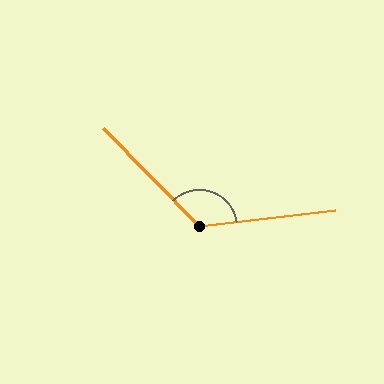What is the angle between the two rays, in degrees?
Approximately 128 degrees.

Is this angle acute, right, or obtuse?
It is obtuse.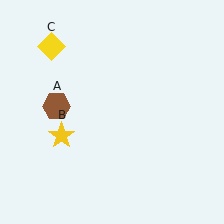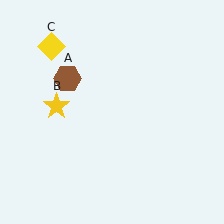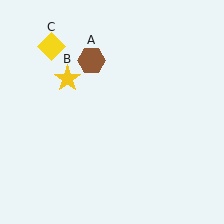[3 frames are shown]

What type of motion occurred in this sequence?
The brown hexagon (object A), yellow star (object B) rotated clockwise around the center of the scene.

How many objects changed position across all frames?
2 objects changed position: brown hexagon (object A), yellow star (object B).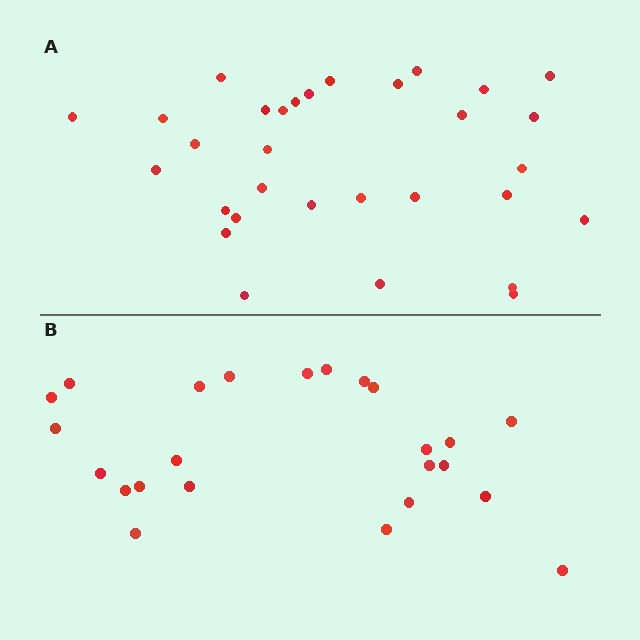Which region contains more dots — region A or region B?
Region A (the top region) has more dots.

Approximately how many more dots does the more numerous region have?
Region A has roughly 8 or so more dots than region B.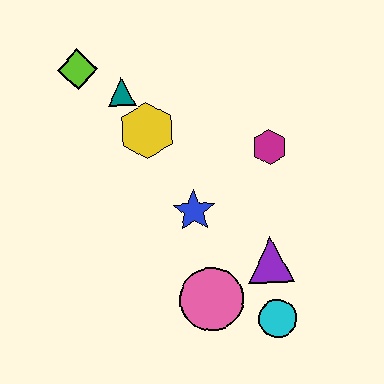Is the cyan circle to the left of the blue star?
No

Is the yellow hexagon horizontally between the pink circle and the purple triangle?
No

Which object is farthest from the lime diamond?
The cyan circle is farthest from the lime diamond.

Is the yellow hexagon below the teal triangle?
Yes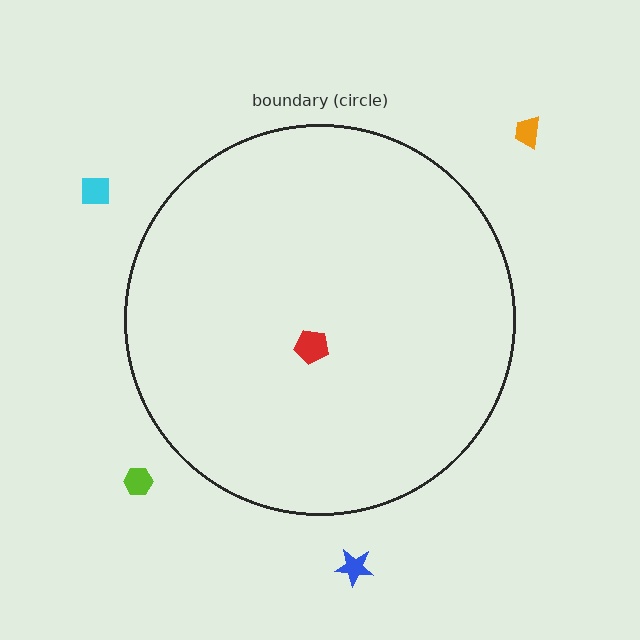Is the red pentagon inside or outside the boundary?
Inside.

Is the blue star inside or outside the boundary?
Outside.